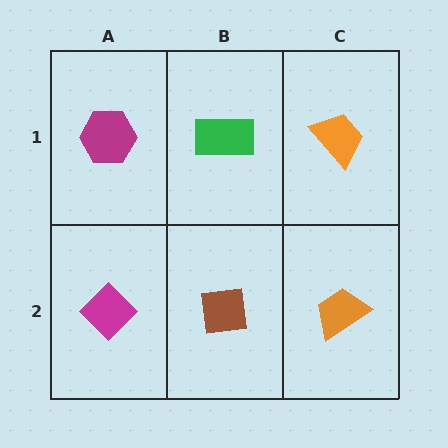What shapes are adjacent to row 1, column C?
An orange trapezoid (row 2, column C), a green rectangle (row 1, column B).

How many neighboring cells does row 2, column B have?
3.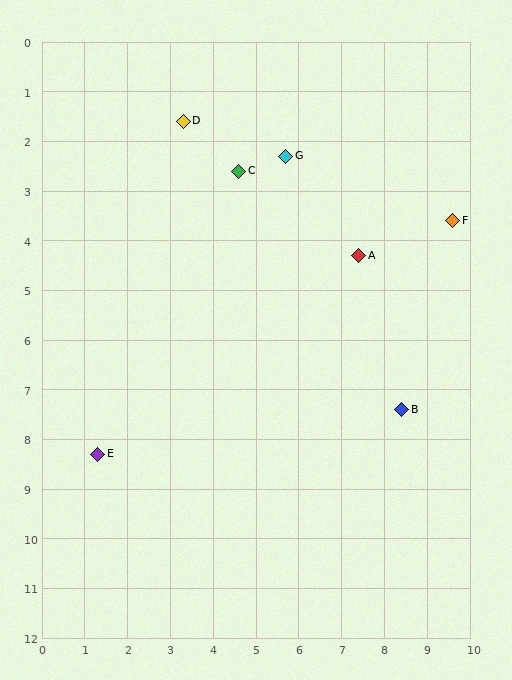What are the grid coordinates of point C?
Point C is at approximately (4.6, 2.6).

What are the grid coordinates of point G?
Point G is at approximately (5.7, 2.3).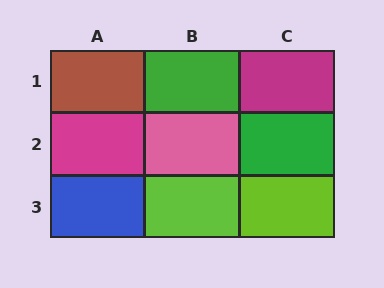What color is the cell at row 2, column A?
Magenta.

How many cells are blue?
1 cell is blue.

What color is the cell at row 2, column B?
Pink.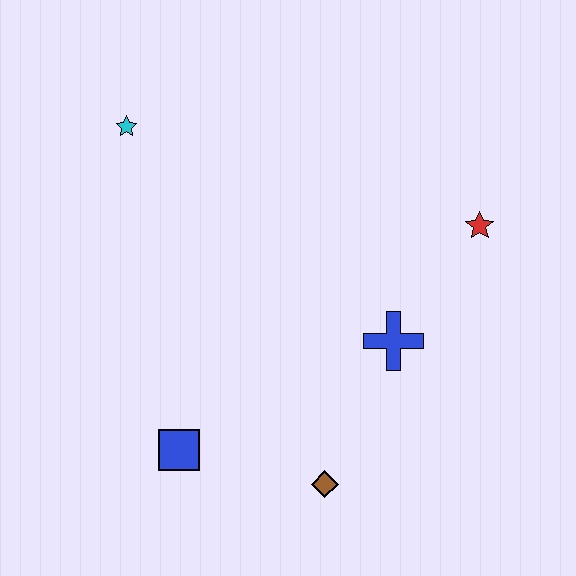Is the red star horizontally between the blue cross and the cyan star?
No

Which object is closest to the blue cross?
The red star is closest to the blue cross.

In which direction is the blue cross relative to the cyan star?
The blue cross is to the right of the cyan star.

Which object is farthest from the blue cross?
The cyan star is farthest from the blue cross.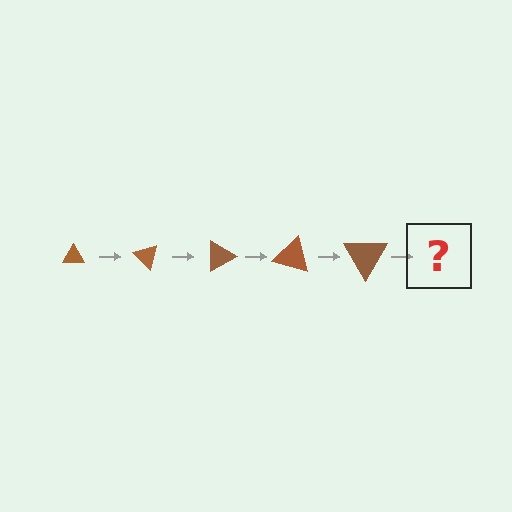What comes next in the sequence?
The next element should be a triangle, larger than the previous one and rotated 225 degrees from the start.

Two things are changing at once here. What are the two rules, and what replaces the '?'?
The two rules are that the triangle grows larger each step and it rotates 45 degrees each step. The '?' should be a triangle, larger than the previous one and rotated 225 degrees from the start.